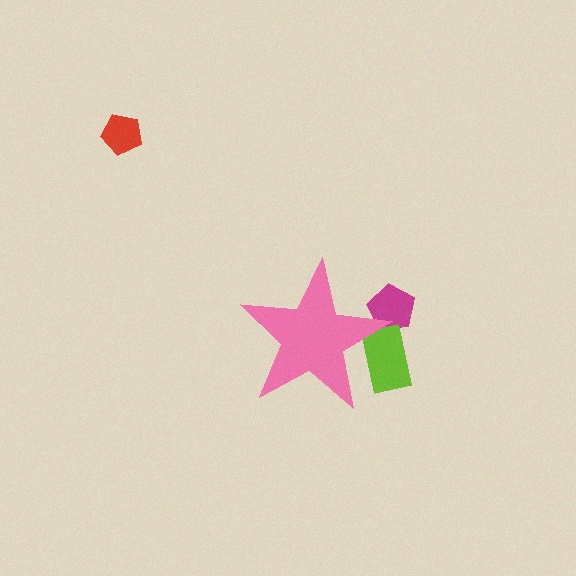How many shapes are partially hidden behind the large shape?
2 shapes are partially hidden.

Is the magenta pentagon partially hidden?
Yes, the magenta pentagon is partially hidden behind the pink star.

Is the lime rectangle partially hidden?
Yes, the lime rectangle is partially hidden behind the pink star.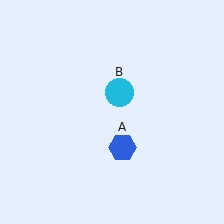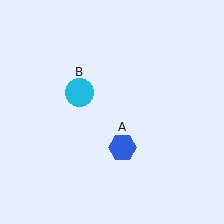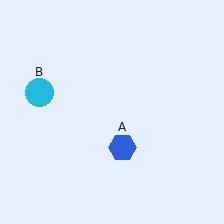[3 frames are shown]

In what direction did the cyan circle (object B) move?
The cyan circle (object B) moved left.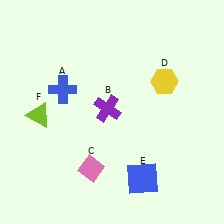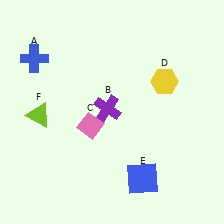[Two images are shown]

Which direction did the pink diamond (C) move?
The pink diamond (C) moved up.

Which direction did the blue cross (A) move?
The blue cross (A) moved up.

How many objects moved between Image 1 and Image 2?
2 objects moved between the two images.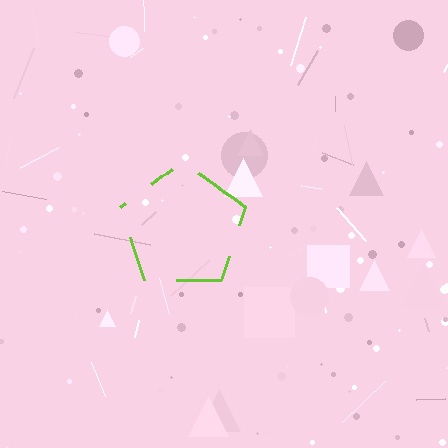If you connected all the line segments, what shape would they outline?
They would outline a pentagon.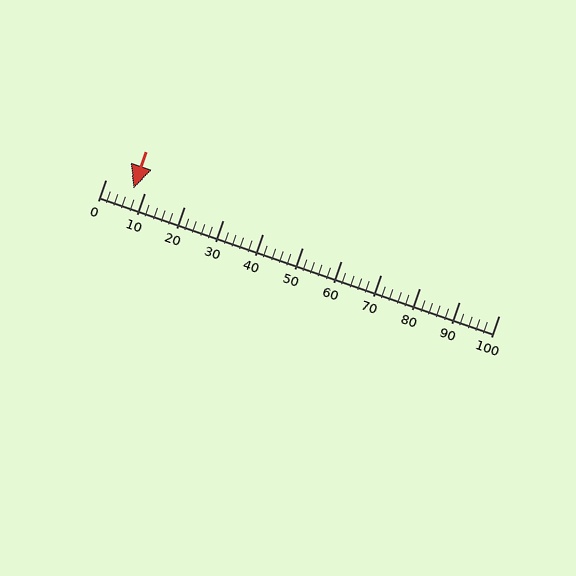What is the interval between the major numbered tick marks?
The major tick marks are spaced 10 units apart.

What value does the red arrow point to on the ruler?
The red arrow points to approximately 7.